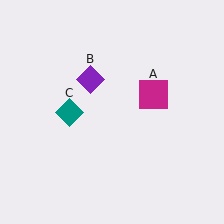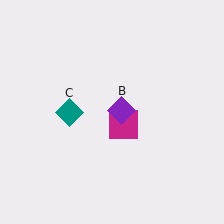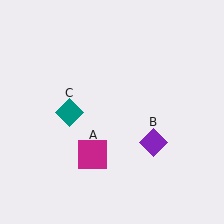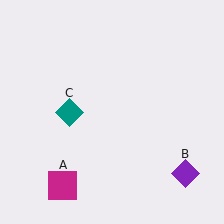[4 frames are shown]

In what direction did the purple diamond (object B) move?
The purple diamond (object B) moved down and to the right.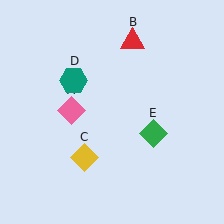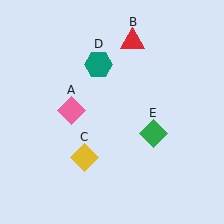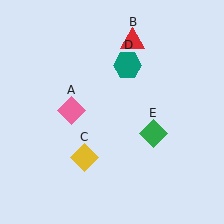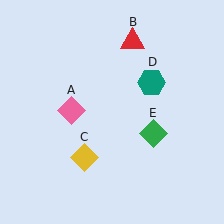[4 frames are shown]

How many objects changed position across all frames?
1 object changed position: teal hexagon (object D).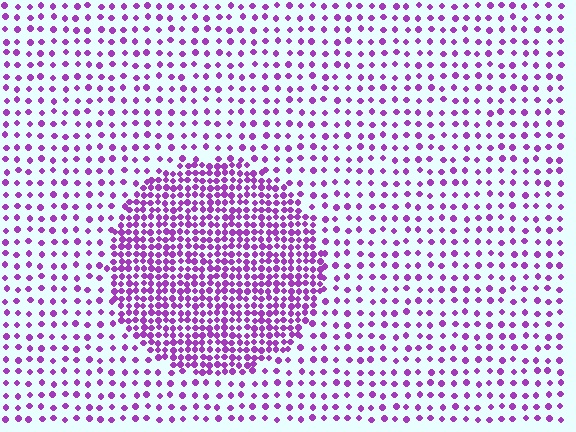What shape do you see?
I see a circle.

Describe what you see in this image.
The image contains small purple elements arranged at two different densities. A circle-shaped region is visible where the elements are more densely packed than the surrounding area.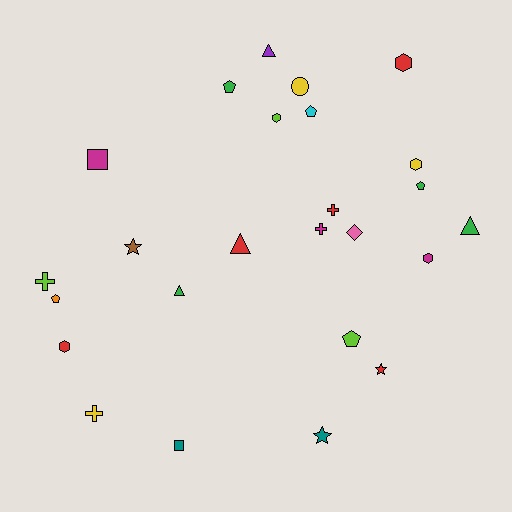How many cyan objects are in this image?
There is 1 cyan object.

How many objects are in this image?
There are 25 objects.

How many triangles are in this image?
There are 4 triangles.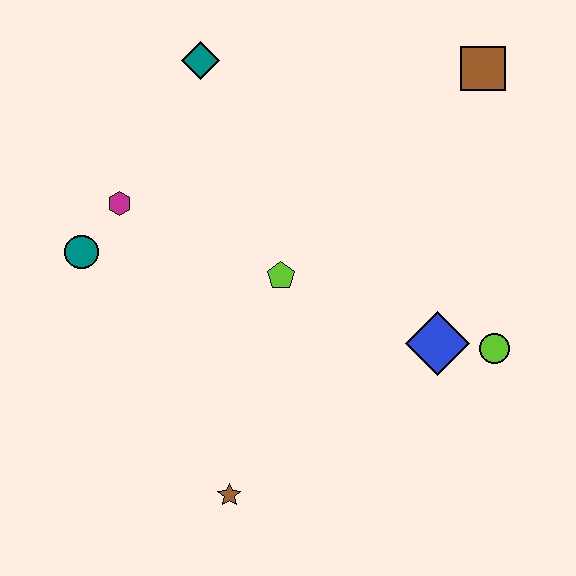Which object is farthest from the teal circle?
The brown square is farthest from the teal circle.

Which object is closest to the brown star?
The lime pentagon is closest to the brown star.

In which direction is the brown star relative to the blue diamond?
The brown star is to the left of the blue diamond.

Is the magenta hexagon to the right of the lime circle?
No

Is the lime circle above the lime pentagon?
No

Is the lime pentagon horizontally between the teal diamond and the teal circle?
No